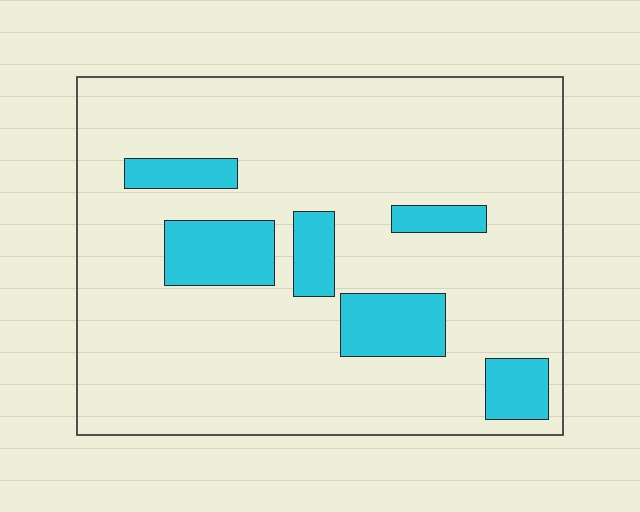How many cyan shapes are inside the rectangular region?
6.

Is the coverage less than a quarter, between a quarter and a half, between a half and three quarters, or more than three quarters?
Less than a quarter.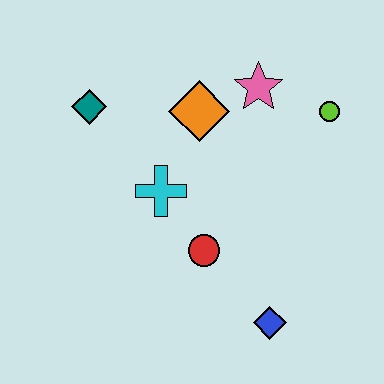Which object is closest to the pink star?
The orange diamond is closest to the pink star.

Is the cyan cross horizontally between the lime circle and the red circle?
No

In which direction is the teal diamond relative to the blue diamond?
The teal diamond is above the blue diamond.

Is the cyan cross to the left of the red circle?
Yes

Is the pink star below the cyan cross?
No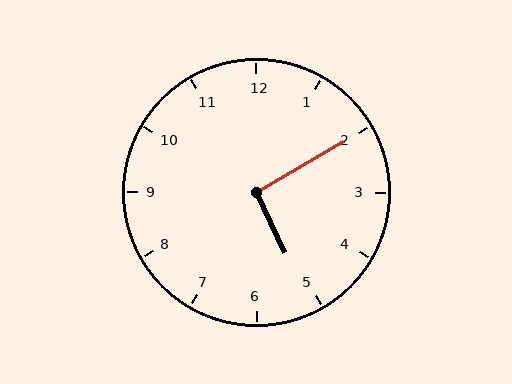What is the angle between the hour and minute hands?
Approximately 95 degrees.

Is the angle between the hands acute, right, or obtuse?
It is right.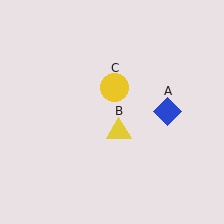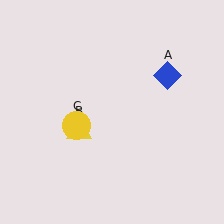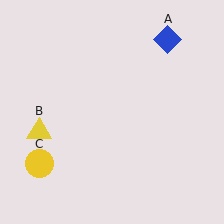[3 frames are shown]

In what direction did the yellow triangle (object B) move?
The yellow triangle (object B) moved left.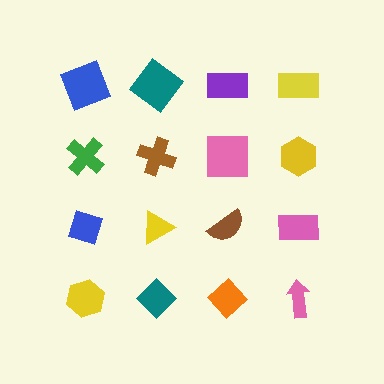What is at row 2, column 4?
A yellow hexagon.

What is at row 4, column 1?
A yellow hexagon.